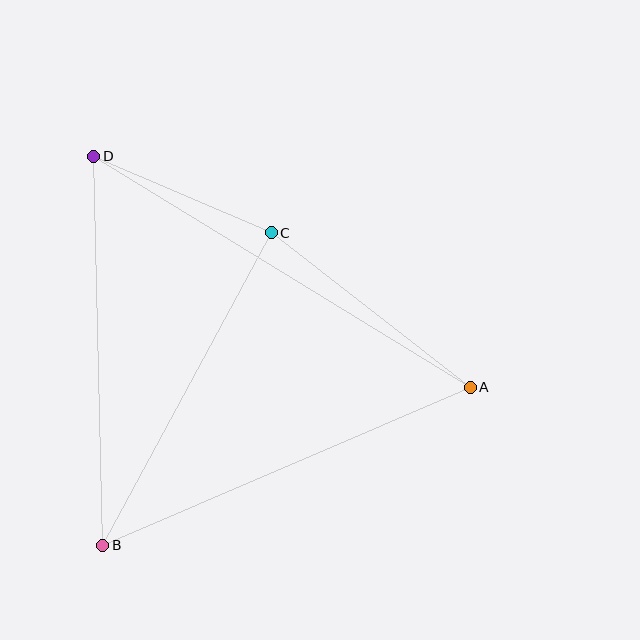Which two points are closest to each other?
Points C and D are closest to each other.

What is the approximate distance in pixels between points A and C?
The distance between A and C is approximately 252 pixels.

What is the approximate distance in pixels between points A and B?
The distance between A and B is approximately 400 pixels.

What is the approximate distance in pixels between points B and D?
The distance between B and D is approximately 389 pixels.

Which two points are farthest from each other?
Points A and D are farthest from each other.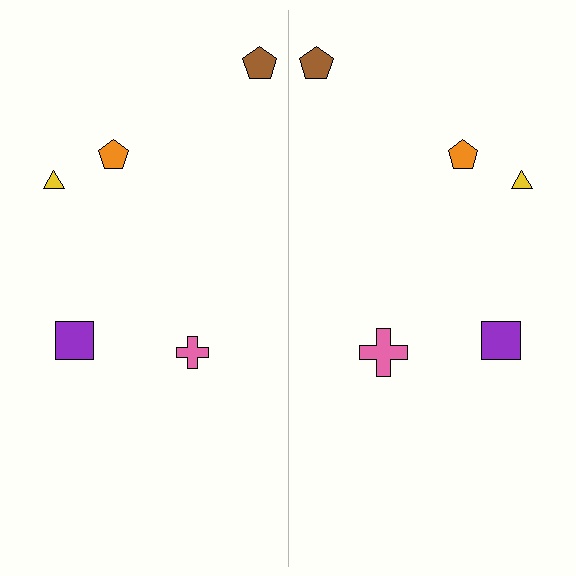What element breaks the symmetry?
The pink cross on the right side has a different size than its mirror counterpart.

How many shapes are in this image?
There are 10 shapes in this image.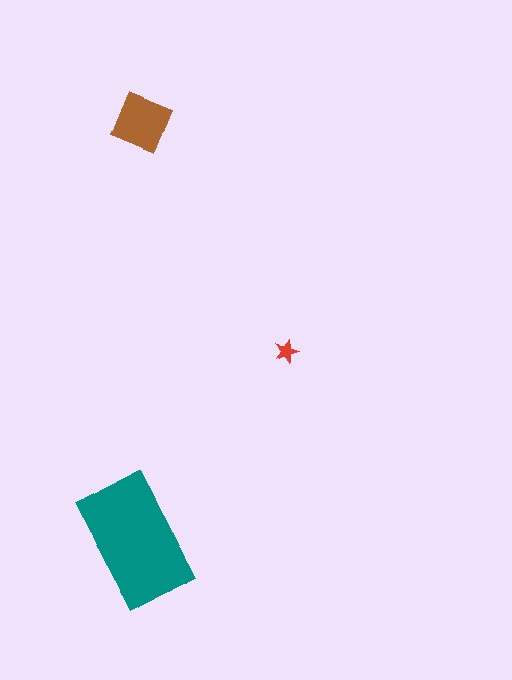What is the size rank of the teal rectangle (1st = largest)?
1st.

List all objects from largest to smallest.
The teal rectangle, the brown diamond, the red star.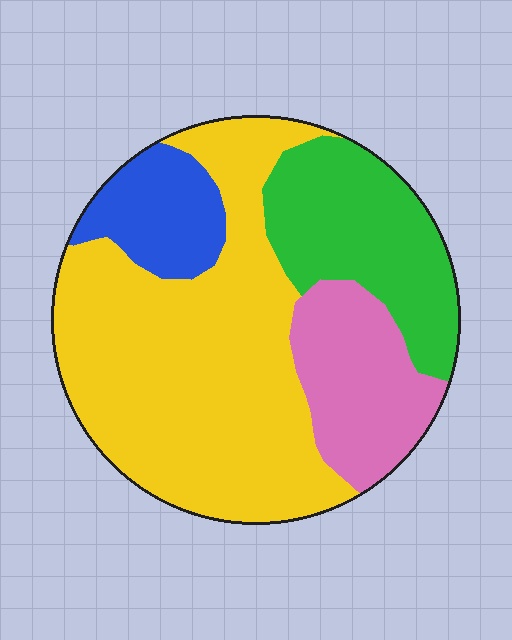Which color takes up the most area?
Yellow, at roughly 50%.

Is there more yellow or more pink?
Yellow.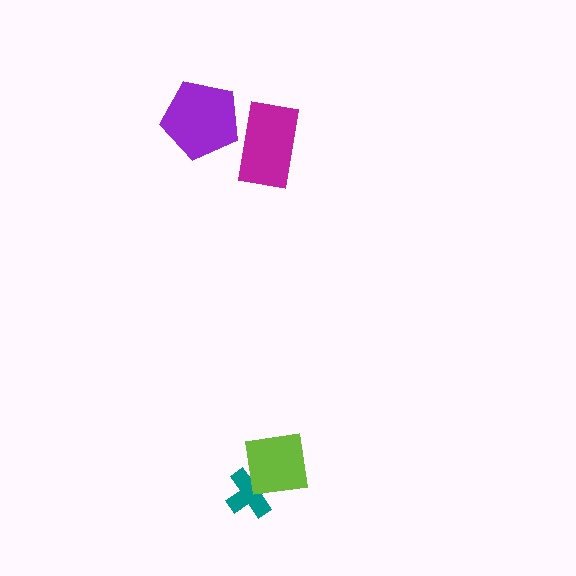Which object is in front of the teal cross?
The lime square is in front of the teal cross.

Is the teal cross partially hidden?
Yes, it is partially covered by another shape.